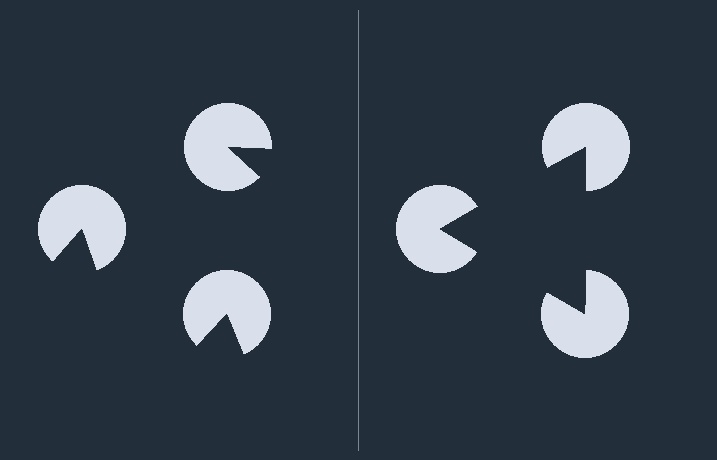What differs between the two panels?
The pac-man discs are positioned identically on both sides; only the wedge orientations differ. On the right they align to a triangle; on the left they are misaligned.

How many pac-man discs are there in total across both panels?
6 — 3 on each side.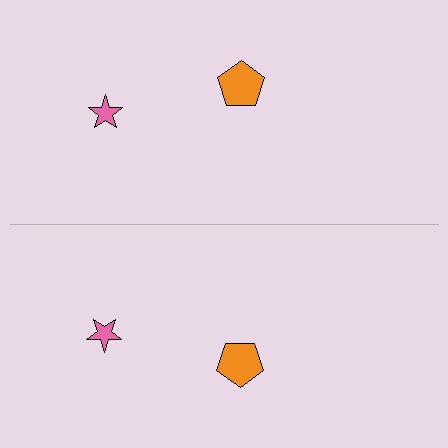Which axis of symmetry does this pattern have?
The pattern has a horizontal axis of symmetry running through the center of the image.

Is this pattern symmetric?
Yes, this pattern has bilateral (reflection) symmetry.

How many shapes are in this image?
There are 4 shapes in this image.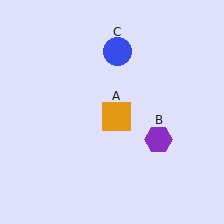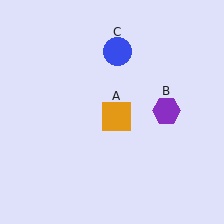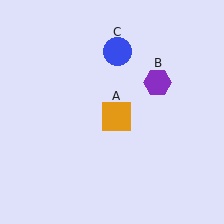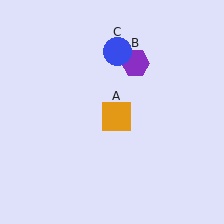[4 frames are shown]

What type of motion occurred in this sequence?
The purple hexagon (object B) rotated counterclockwise around the center of the scene.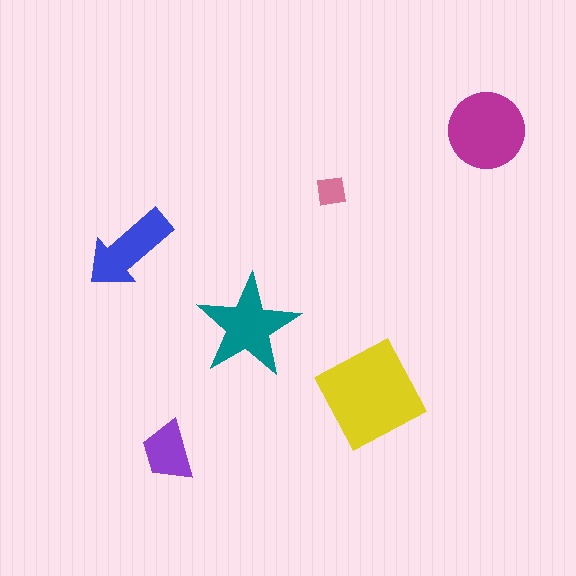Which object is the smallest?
The pink square.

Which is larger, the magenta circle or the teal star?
The magenta circle.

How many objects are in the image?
There are 6 objects in the image.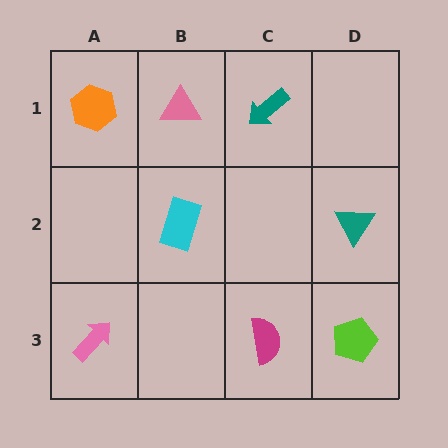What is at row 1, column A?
An orange hexagon.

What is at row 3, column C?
A magenta semicircle.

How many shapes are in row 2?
2 shapes.